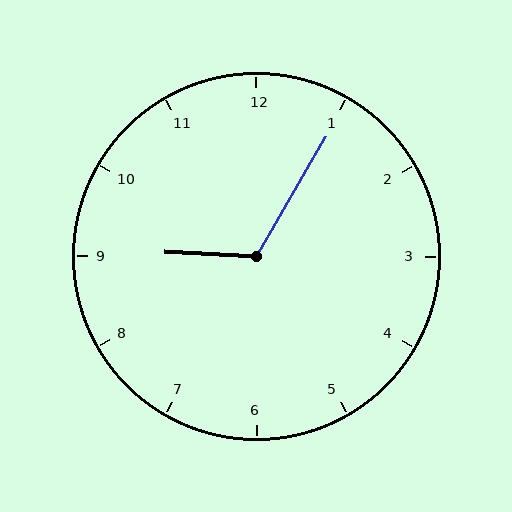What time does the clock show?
9:05.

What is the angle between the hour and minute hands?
Approximately 118 degrees.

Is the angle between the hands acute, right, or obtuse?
It is obtuse.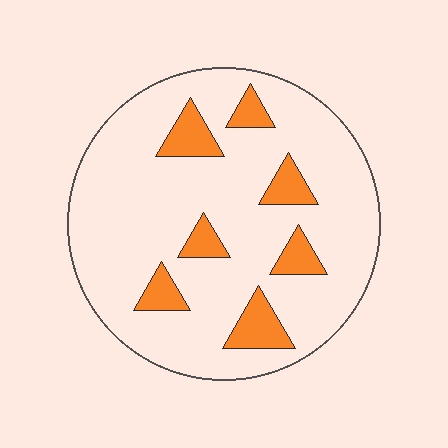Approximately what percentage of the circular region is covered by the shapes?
Approximately 15%.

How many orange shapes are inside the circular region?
7.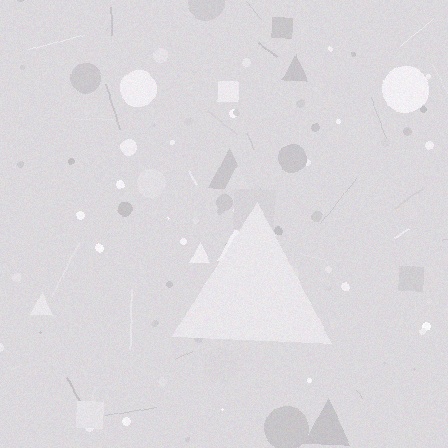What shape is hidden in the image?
A triangle is hidden in the image.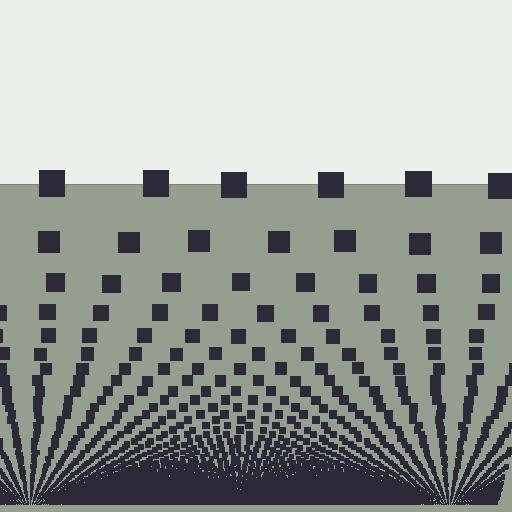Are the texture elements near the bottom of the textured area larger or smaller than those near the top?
Smaller. The gradient is inverted — elements near the bottom are smaller and denser.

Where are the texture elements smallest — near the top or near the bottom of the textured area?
Near the bottom.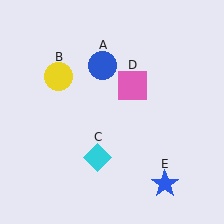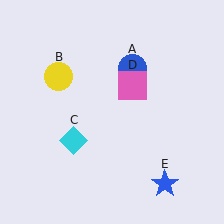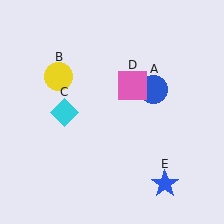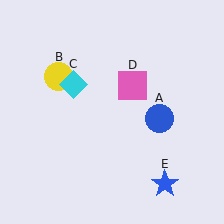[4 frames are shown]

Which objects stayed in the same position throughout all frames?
Yellow circle (object B) and pink square (object D) and blue star (object E) remained stationary.